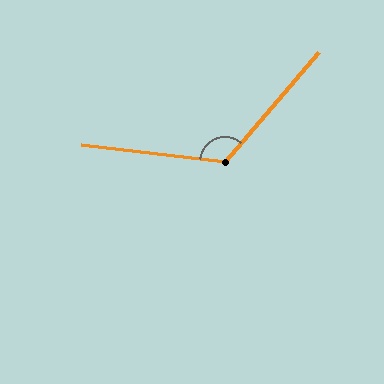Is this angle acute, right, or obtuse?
It is obtuse.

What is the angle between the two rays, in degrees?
Approximately 124 degrees.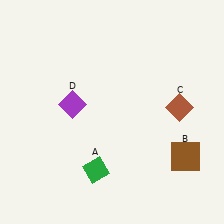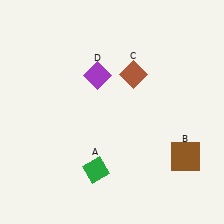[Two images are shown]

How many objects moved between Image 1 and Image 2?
2 objects moved between the two images.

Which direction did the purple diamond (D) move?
The purple diamond (D) moved up.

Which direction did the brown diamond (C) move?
The brown diamond (C) moved left.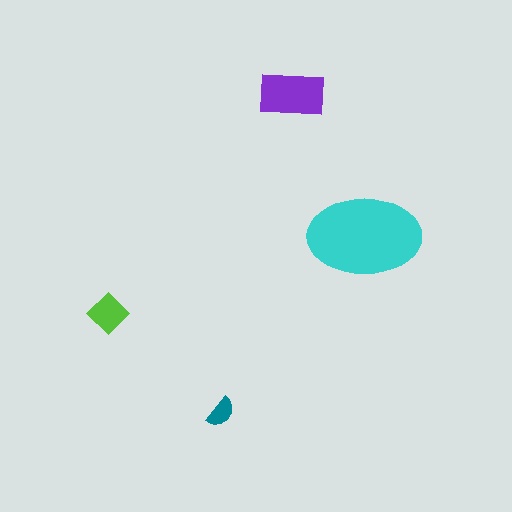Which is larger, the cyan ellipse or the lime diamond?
The cyan ellipse.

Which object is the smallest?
The teal semicircle.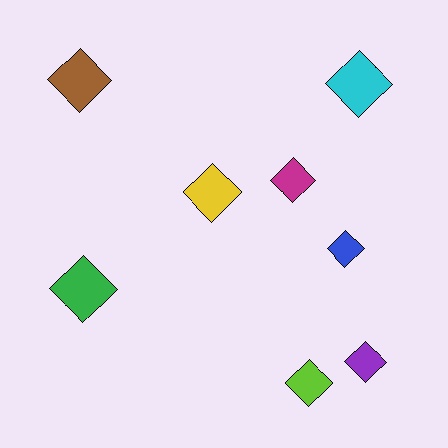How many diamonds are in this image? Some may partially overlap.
There are 8 diamonds.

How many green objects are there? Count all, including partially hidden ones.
There is 1 green object.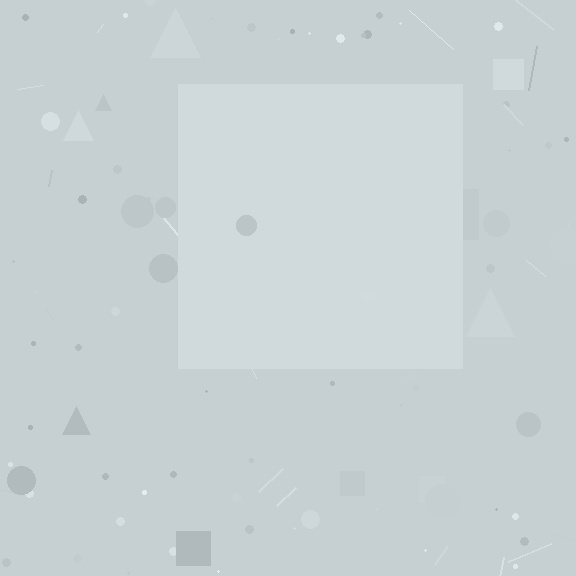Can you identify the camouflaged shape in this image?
The camouflaged shape is a square.